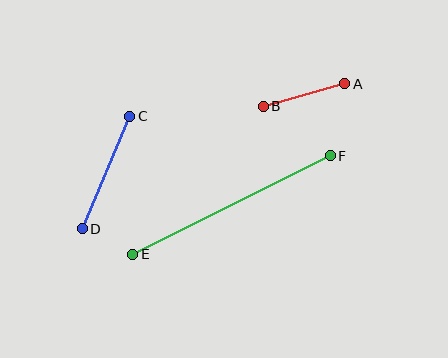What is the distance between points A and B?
The distance is approximately 84 pixels.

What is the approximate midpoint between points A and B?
The midpoint is at approximately (304, 95) pixels.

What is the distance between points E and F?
The distance is approximately 221 pixels.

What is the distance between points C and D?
The distance is approximately 122 pixels.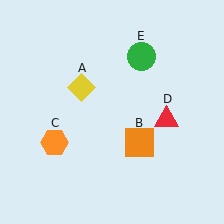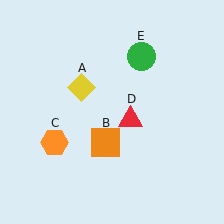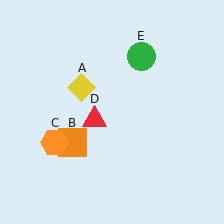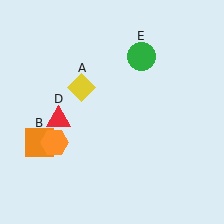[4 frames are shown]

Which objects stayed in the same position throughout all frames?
Yellow diamond (object A) and orange hexagon (object C) and green circle (object E) remained stationary.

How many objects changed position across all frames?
2 objects changed position: orange square (object B), red triangle (object D).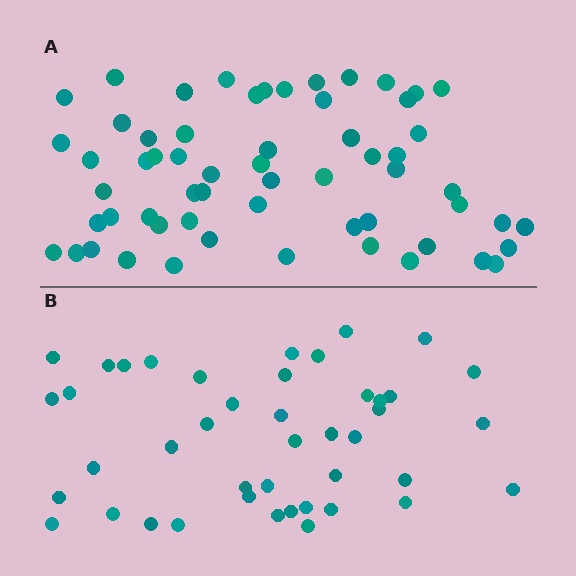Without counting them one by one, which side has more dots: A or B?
Region A (the top region) has more dots.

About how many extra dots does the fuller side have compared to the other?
Region A has approximately 15 more dots than region B.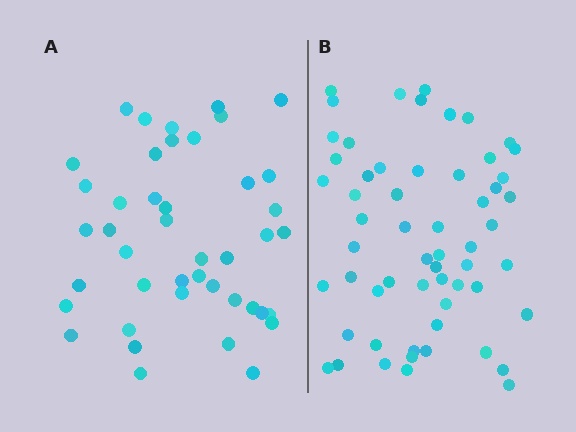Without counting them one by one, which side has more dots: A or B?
Region B (the right region) has more dots.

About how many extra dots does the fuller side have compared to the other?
Region B has approximately 15 more dots than region A.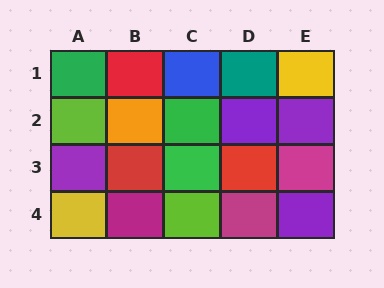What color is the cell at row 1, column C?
Blue.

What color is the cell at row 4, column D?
Magenta.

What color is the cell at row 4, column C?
Lime.